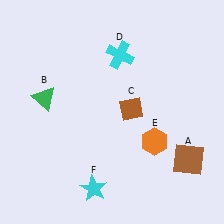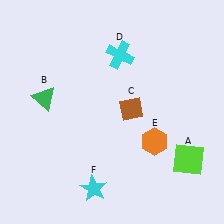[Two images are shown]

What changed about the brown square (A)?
In Image 1, A is brown. In Image 2, it changed to lime.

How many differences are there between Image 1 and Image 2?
There is 1 difference between the two images.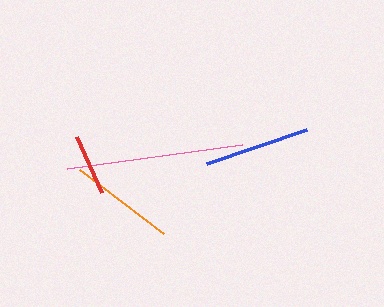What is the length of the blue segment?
The blue segment is approximately 105 pixels long.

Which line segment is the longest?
The pink line is the longest at approximately 177 pixels.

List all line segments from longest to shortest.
From longest to shortest: pink, orange, blue, red.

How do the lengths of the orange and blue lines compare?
The orange and blue lines are approximately the same length.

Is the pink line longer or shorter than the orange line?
The pink line is longer than the orange line.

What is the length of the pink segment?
The pink segment is approximately 177 pixels long.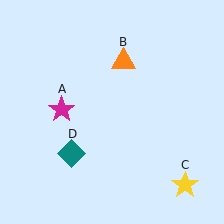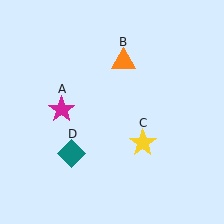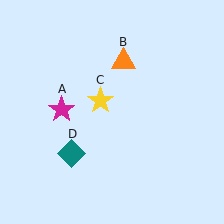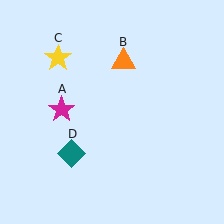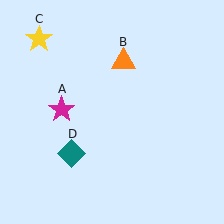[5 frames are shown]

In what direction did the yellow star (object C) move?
The yellow star (object C) moved up and to the left.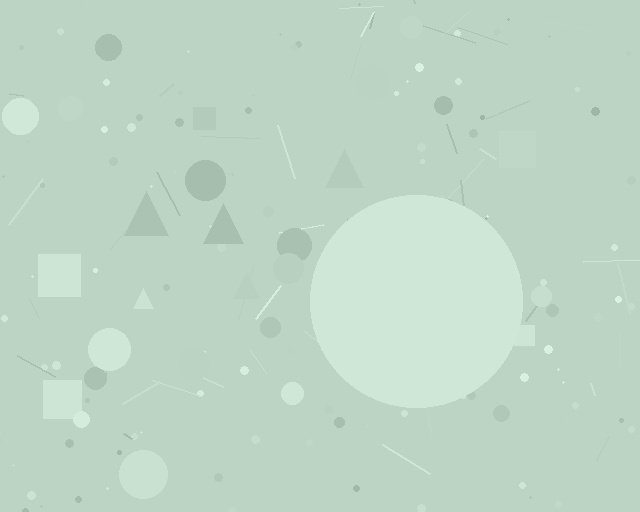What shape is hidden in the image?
A circle is hidden in the image.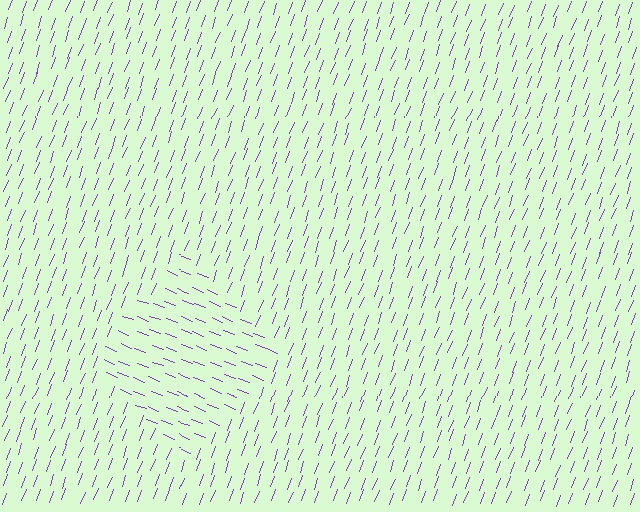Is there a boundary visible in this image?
Yes, there is a texture boundary formed by a change in line orientation.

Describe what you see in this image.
The image is filled with small purple line segments. A diamond region in the image has lines oriented differently from the surrounding lines, creating a visible texture boundary.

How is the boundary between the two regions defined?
The boundary is defined purely by a change in line orientation (approximately 89 degrees difference). All lines are the same color and thickness.